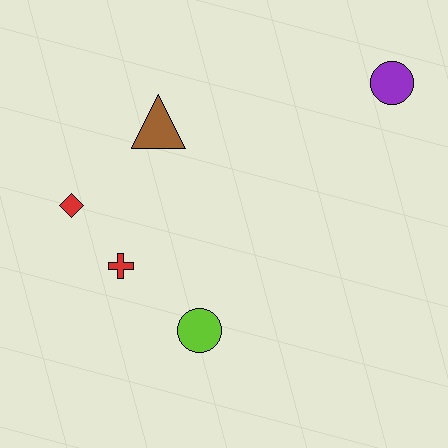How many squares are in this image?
There are no squares.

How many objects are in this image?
There are 5 objects.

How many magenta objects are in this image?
There are no magenta objects.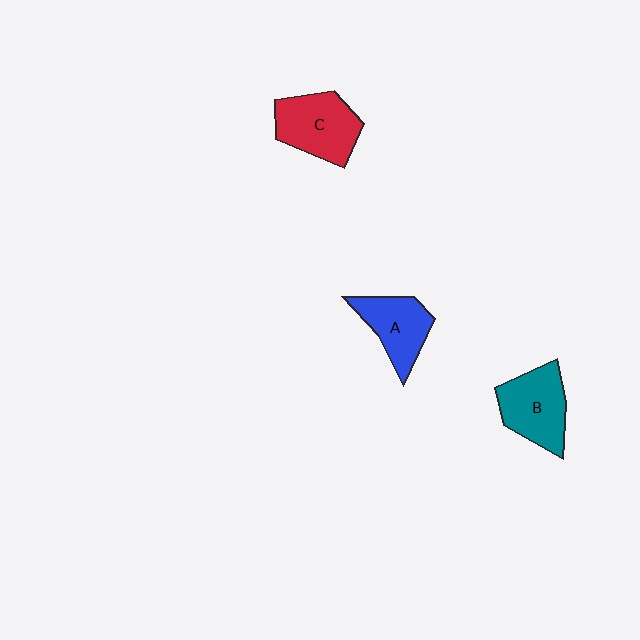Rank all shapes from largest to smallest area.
From largest to smallest: C (red), B (teal), A (blue).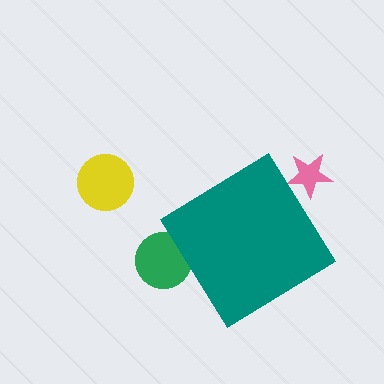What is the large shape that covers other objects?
A teal diamond.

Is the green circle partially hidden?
Yes, the green circle is partially hidden behind the teal diamond.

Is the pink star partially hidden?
Yes, the pink star is partially hidden behind the teal diamond.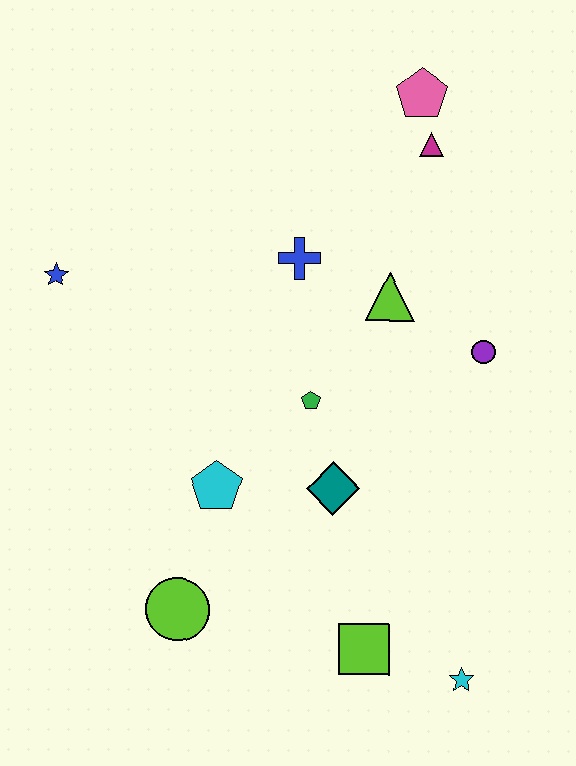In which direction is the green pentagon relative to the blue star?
The green pentagon is to the right of the blue star.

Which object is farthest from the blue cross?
The cyan star is farthest from the blue cross.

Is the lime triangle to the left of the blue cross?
No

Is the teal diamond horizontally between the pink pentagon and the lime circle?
Yes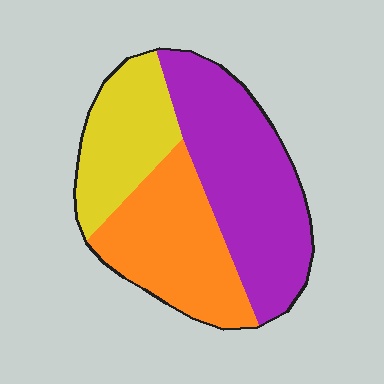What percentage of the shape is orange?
Orange covers around 30% of the shape.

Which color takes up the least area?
Yellow, at roughly 25%.